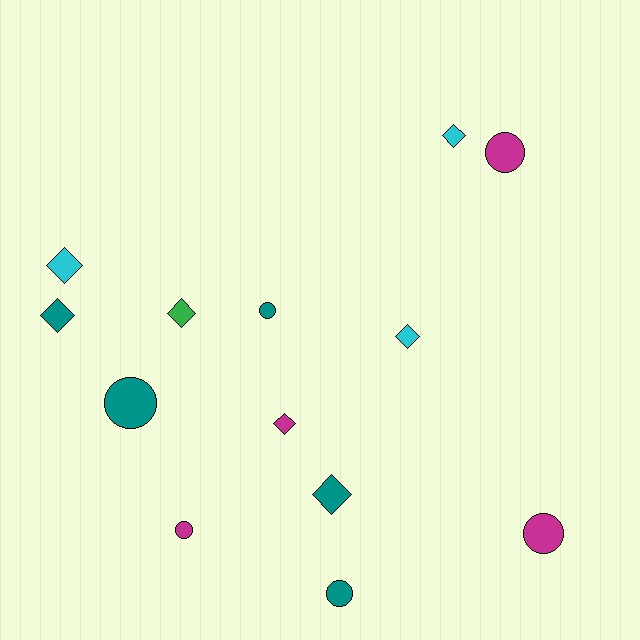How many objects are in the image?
There are 13 objects.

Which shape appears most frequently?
Diamond, with 7 objects.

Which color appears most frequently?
Teal, with 5 objects.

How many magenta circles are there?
There are 3 magenta circles.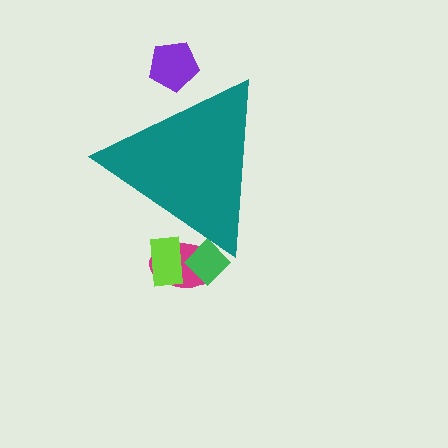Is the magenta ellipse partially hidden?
Yes, the magenta ellipse is partially hidden behind the teal triangle.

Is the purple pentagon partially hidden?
Yes, the purple pentagon is partially hidden behind the teal triangle.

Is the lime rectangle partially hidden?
Yes, the lime rectangle is partially hidden behind the teal triangle.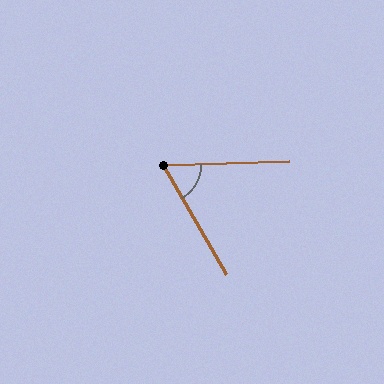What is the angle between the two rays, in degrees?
Approximately 62 degrees.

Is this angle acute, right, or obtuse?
It is acute.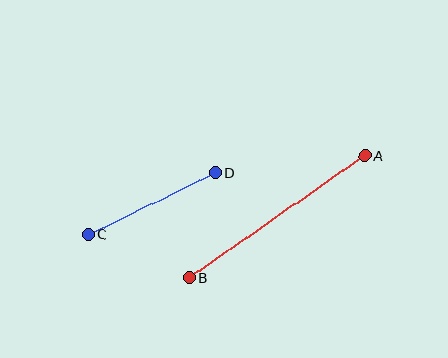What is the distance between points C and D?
The distance is approximately 142 pixels.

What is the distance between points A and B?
The distance is approximately 213 pixels.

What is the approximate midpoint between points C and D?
The midpoint is at approximately (152, 203) pixels.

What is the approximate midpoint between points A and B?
The midpoint is at approximately (277, 217) pixels.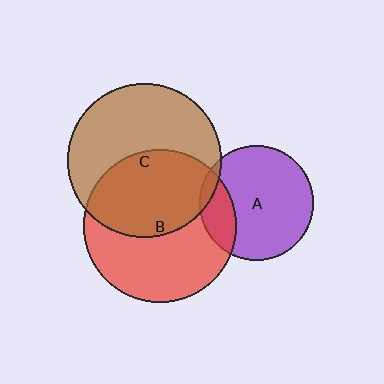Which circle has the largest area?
Circle C (brown).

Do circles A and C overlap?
Yes.